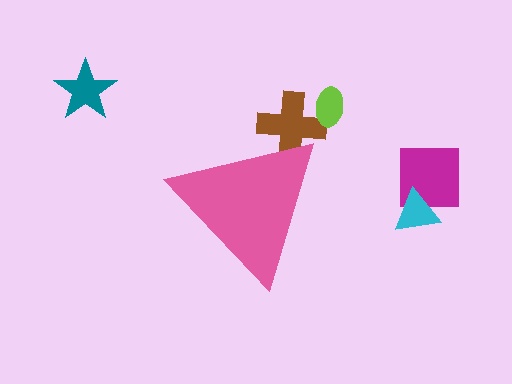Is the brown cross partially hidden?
Yes, the brown cross is partially hidden behind the pink triangle.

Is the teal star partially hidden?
No, the teal star is fully visible.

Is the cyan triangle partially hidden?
No, the cyan triangle is fully visible.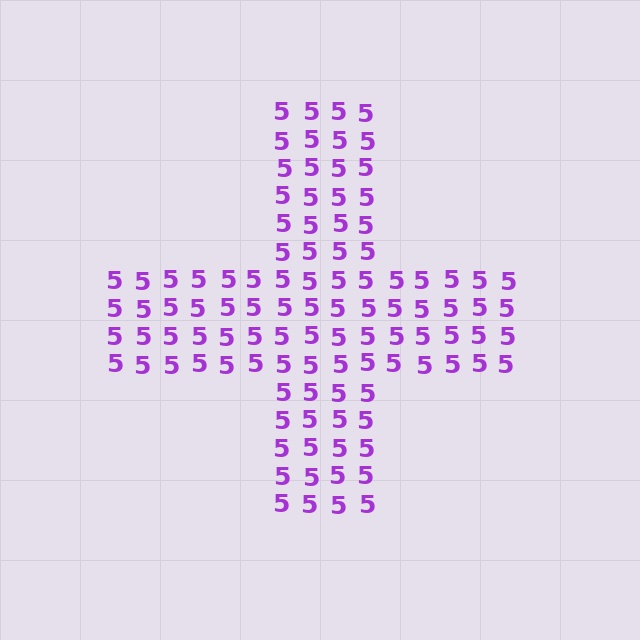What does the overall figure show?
The overall figure shows a cross.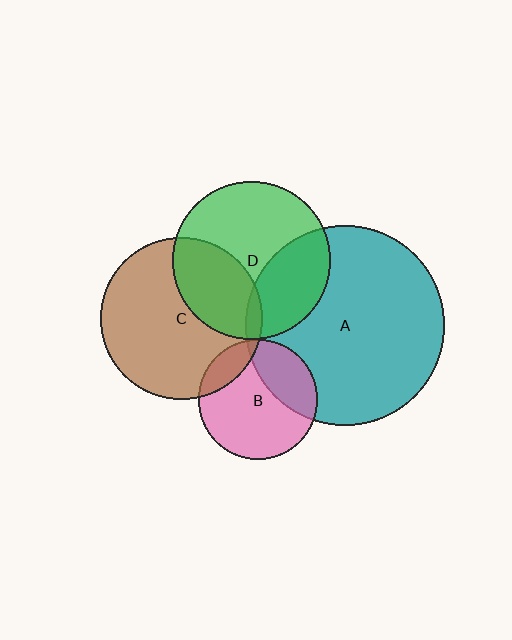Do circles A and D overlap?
Yes.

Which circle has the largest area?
Circle A (teal).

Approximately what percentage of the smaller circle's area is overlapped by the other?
Approximately 30%.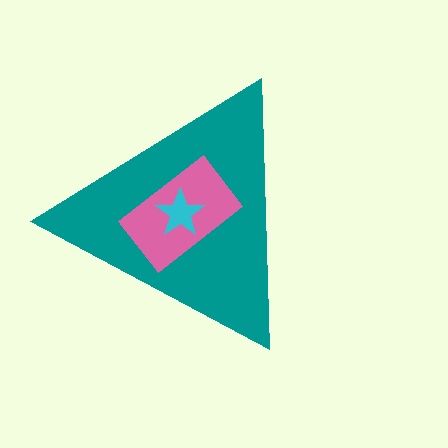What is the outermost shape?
The teal triangle.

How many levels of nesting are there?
3.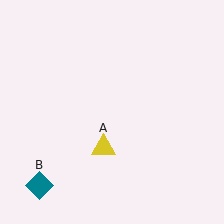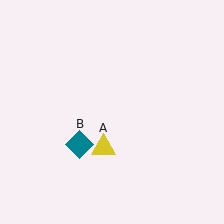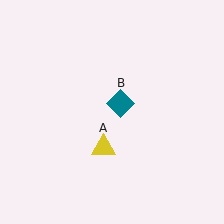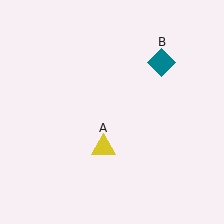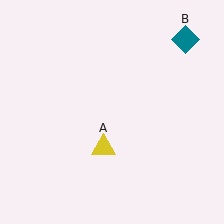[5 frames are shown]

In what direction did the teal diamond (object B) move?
The teal diamond (object B) moved up and to the right.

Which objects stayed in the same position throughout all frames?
Yellow triangle (object A) remained stationary.